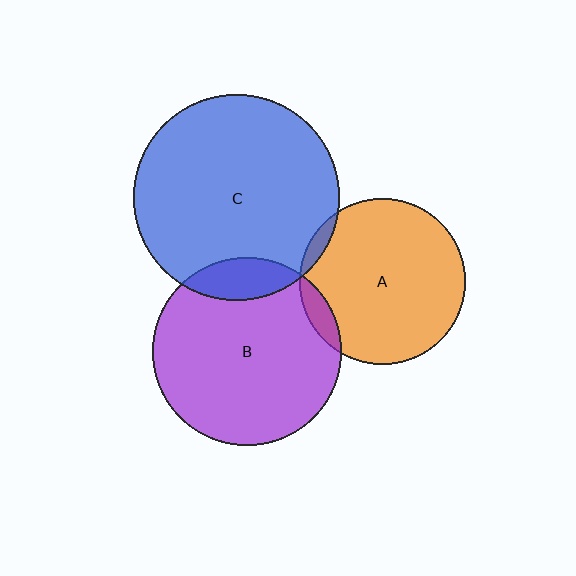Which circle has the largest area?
Circle C (blue).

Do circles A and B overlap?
Yes.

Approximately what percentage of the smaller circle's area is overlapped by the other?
Approximately 5%.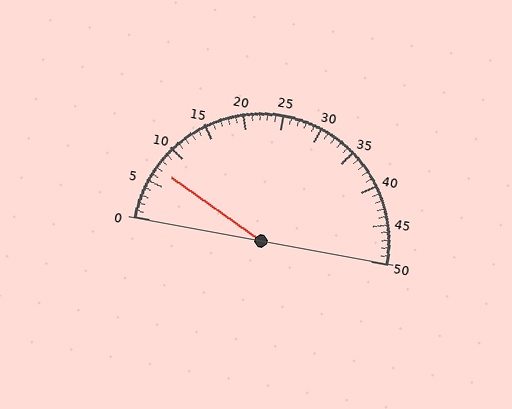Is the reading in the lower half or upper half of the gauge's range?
The reading is in the lower half of the range (0 to 50).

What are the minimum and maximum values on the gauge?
The gauge ranges from 0 to 50.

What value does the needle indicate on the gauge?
The needle indicates approximately 7.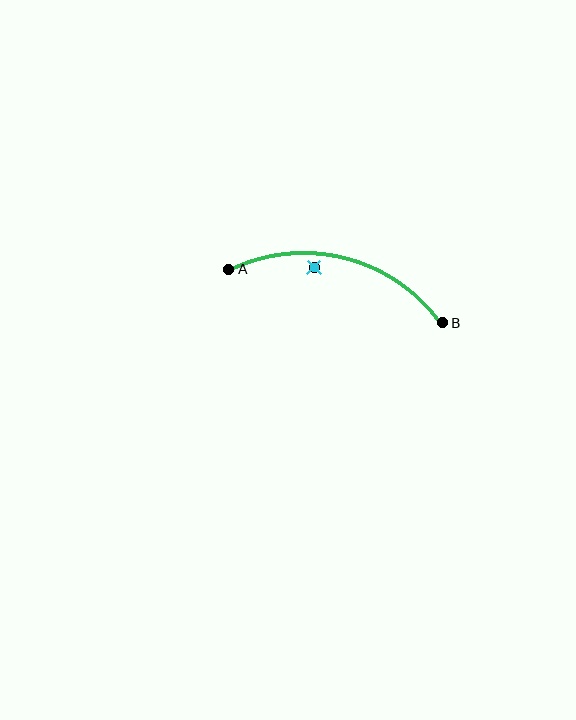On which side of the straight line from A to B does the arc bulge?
The arc bulges above the straight line connecting A and B.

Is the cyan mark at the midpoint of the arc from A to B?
No — the cyan mark does not lie on the arc at all. It sits slightly inside the curve.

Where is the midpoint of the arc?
The arc midpoint is the point on the curve farthest from the straight line joining A and B. It sits above that line.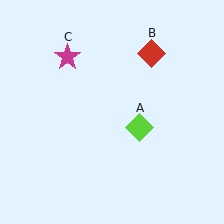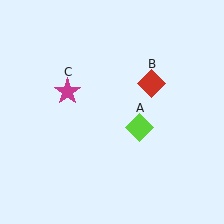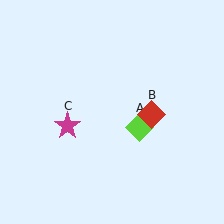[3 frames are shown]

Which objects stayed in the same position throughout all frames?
Lime diamond (object A) remained stationary.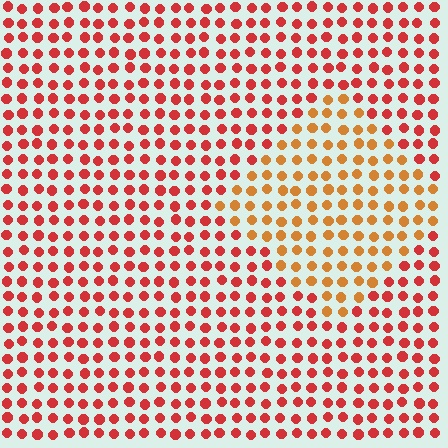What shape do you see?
I see a diamond.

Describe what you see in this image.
The image is filled with small red elements in a uniform arrangement. A diamond-shaped region is visible where the elements are tinted to a slightly different hue, forming a subtle color boundary.